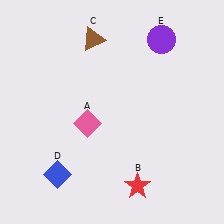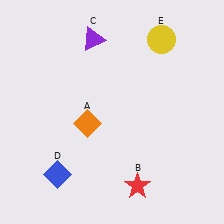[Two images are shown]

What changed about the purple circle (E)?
In Image 1, E is purple. In Image 2, it changed to yellow.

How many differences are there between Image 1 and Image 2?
There are 3 differences between the two images.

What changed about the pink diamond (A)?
In Image 1, A is pink. In Image 2, it changed to orange.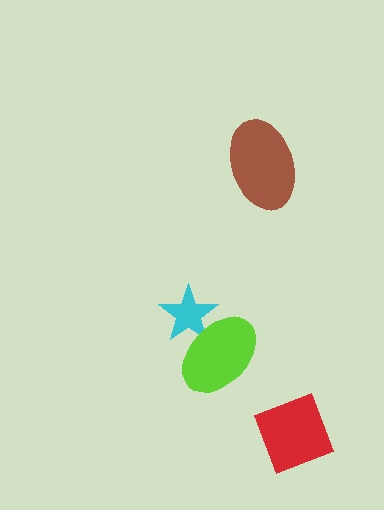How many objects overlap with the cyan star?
1 object overlaps with the cyan star.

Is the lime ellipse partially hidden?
No, no other shape covers it.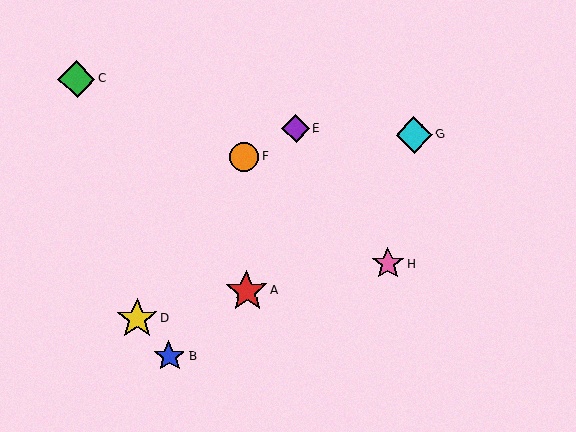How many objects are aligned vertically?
2 objects (A, F) are aligned vertically.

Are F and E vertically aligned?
No, F is at x≈244 and E is at x≈296.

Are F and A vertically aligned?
Yes, both are at x≈244.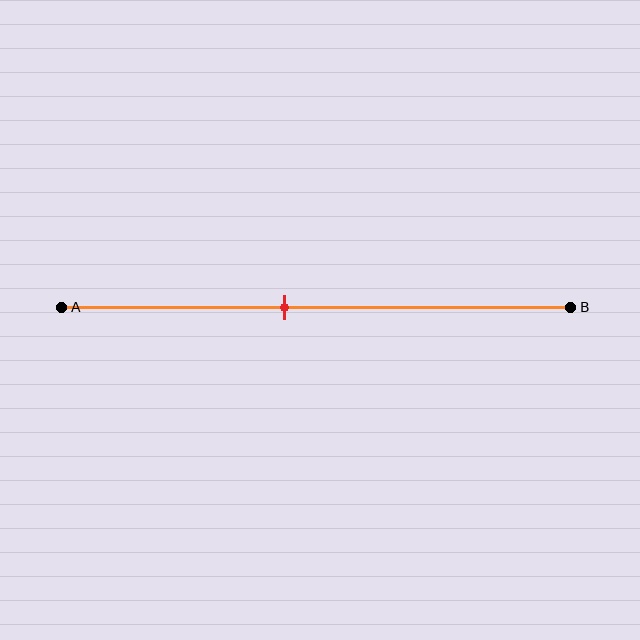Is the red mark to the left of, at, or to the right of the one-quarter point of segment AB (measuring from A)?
The red mark is to the right of the one-quarter point of segment AB.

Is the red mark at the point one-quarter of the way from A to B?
No, the mark is at about 45% from A, not at the 25% one-quarter point.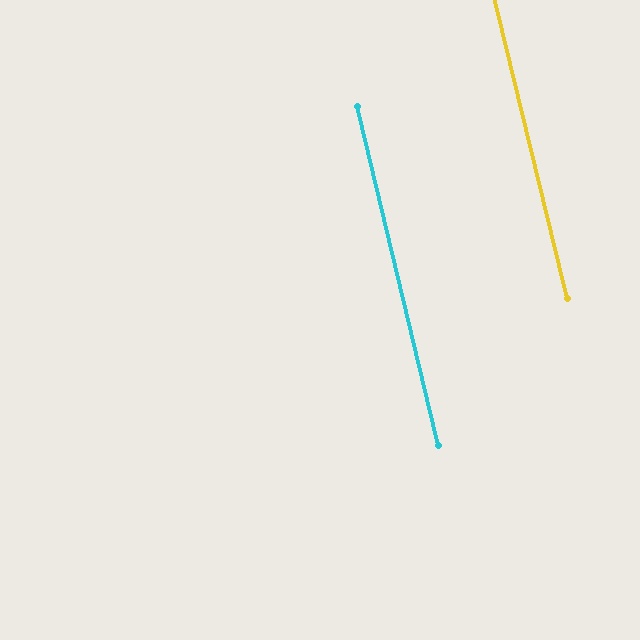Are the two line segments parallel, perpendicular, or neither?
Parallel — their directions differ by only 0.3°.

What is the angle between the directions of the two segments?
Approximately 0 degrees.